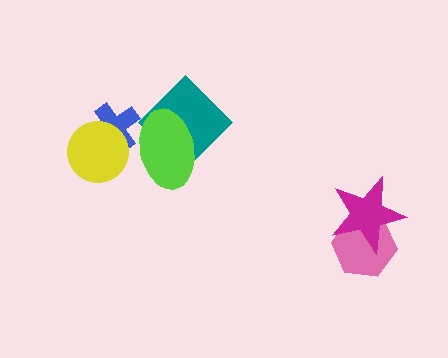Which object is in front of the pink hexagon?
The magenta star is in front of the pink hexagon.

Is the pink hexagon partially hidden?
Yes, it is partially covered by another shape.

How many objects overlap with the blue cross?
2 objects overlap with the blue cross.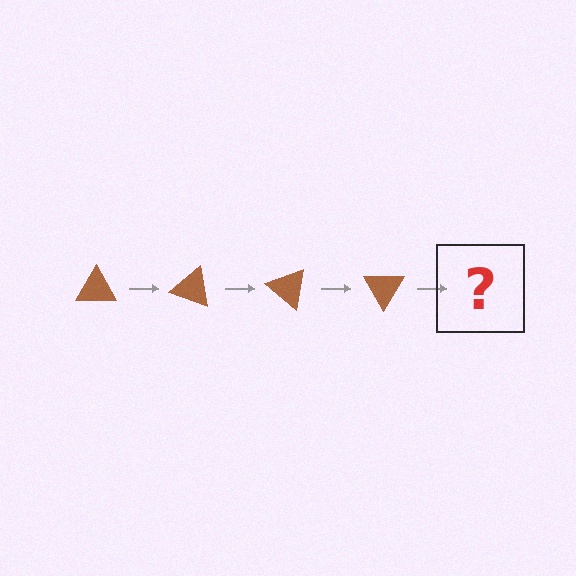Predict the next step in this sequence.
The next step is a brown triangle rotated 80 degrees.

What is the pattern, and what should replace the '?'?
The pattern is that the triangle rotates 20 degrees each step. The '?' should be a brown triangle rotated 80 degrees.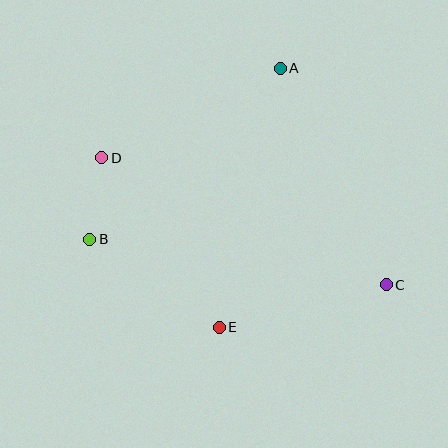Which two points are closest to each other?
Points B and D are closest to each other.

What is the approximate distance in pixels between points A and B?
The distance between A and B is approximately 256 pixels.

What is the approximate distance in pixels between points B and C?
The distance between B and C is approximately 300 pixels.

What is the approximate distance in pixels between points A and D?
The distance between A and D is approximately 200 pixels.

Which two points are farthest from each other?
Points C and D are farthest from each other.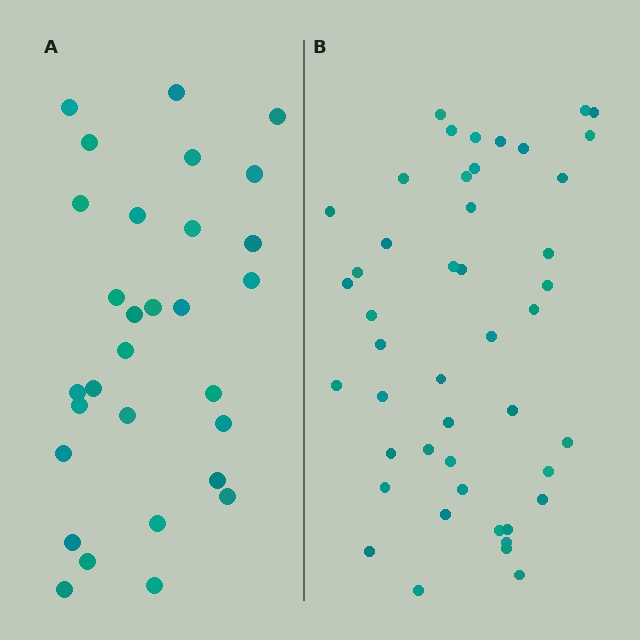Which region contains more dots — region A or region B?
Region B (the right region) has more dots.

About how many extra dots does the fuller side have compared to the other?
Region B has approximately 15 more dots than region A.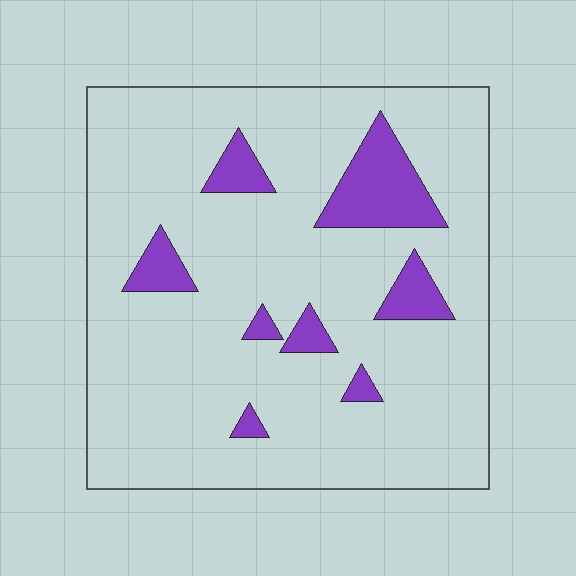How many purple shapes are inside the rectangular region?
8.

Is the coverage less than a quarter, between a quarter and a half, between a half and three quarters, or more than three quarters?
Less than a quarter.